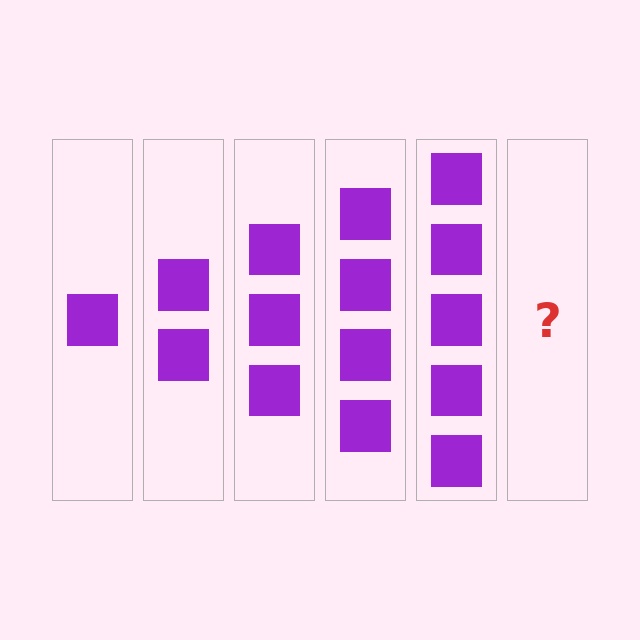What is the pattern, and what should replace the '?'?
The pattern is that each step adds one more square. The '?' should be 6 squares.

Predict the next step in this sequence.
The next step is 6 squares.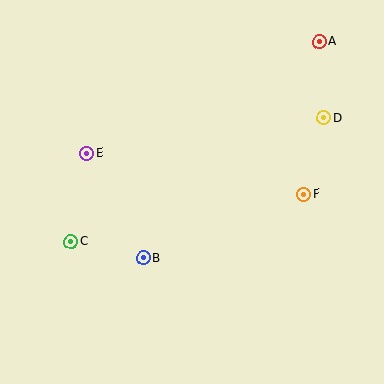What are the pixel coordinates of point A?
Point A is at (319, 42).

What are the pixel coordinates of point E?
Point E is at (87, 153).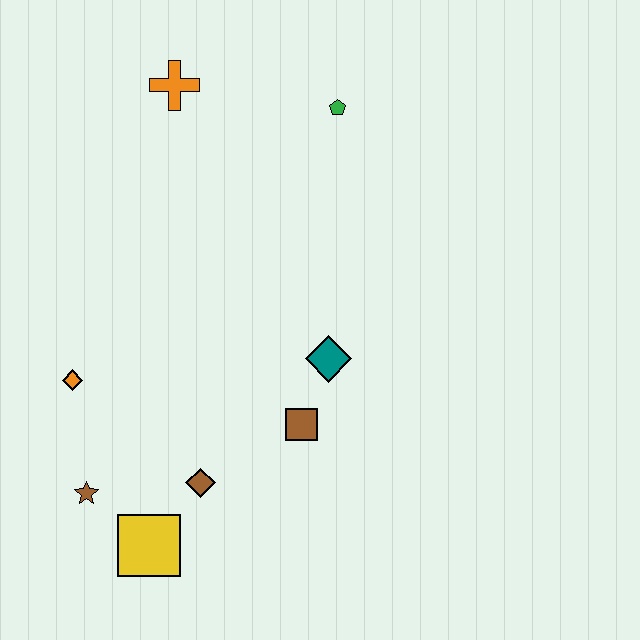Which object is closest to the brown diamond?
The yellow square is closest to the brown diamond.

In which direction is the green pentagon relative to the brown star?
The green pentagon is above the brown star.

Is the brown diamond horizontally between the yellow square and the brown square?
Yes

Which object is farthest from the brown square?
The orange cross is farthest from the brown square.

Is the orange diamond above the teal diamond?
No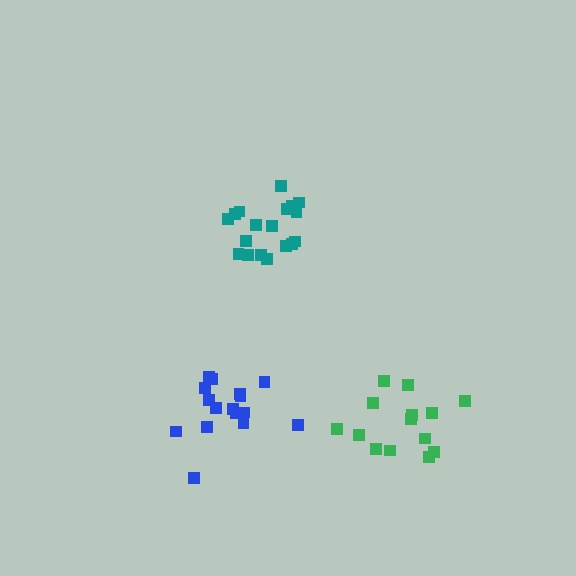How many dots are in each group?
Group 1: 18 dots, Group 2: 14 dots, Group 3: 16 dots (48 total).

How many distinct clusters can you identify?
There are 3 distinct clusters.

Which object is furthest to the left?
The blue cluster is leftmost.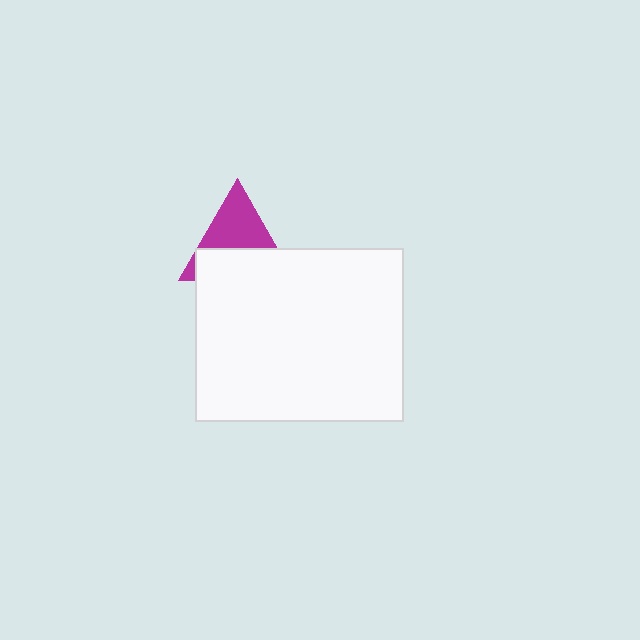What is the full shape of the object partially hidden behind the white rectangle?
The partially hidden object is a magenta triangle.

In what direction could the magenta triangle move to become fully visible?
The magenta triangle could move up. That would shift it out from behind the white rectangle entirely.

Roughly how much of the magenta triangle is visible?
About half of it is visible (roughly 50%).